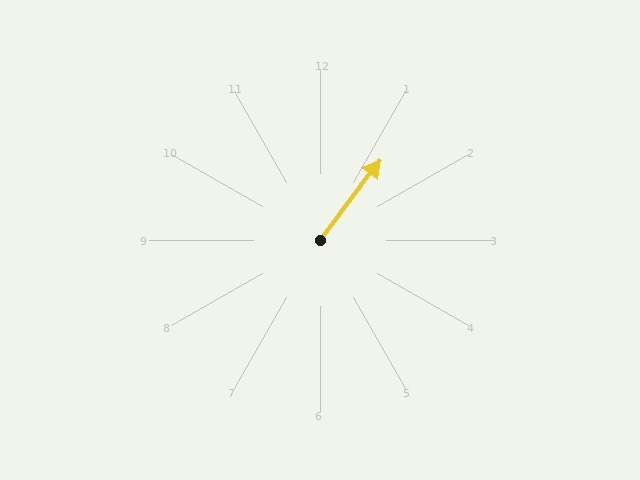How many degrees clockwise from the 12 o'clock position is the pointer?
Approximately 37 degrees.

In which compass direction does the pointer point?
Northeast.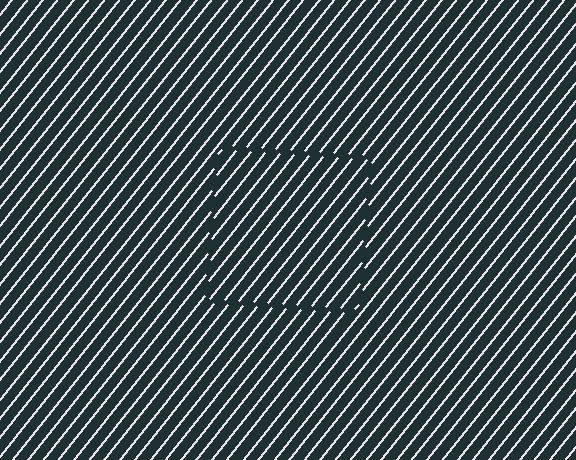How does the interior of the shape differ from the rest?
The interior of the shape contains the same grating, shifted by half a period — the contour is defined by the phase discontinuity where line-ends from the inner and outer gratings abut.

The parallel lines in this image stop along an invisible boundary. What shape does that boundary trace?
An illusory square. The interior of the shape contains the same grating, shifted by half a period — the contour is defined by the phase discontinuity where line-ends from the inner and outer gratings abut.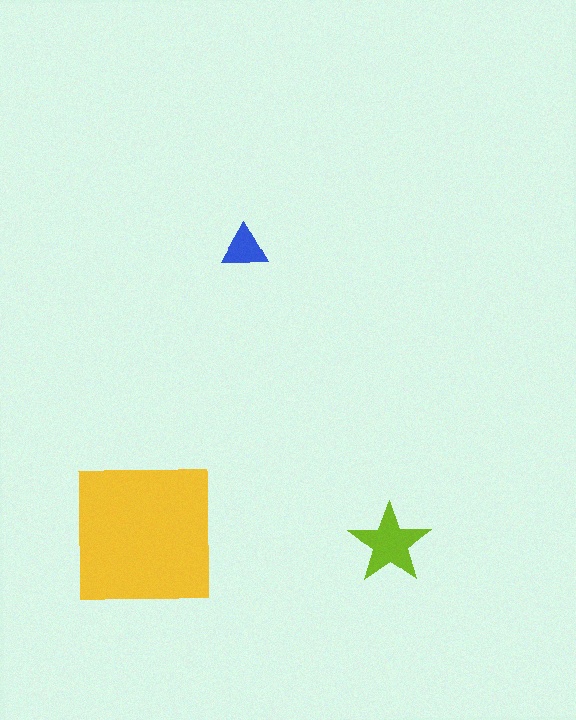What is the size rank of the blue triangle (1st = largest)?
3rd.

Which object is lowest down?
The lime star is bottommost.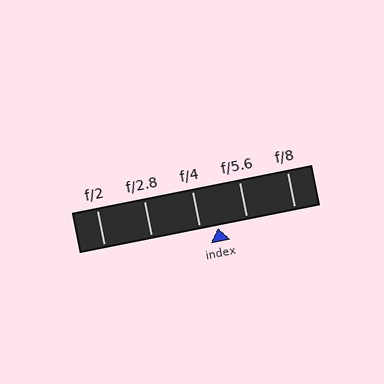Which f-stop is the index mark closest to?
The index mark is closest to f/4.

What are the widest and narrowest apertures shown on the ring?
The widest aperture shown is f/2 and the narrowest is f/8.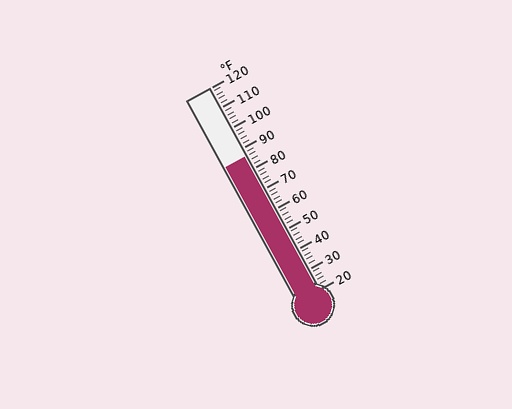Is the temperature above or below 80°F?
The temperature is above 80°F.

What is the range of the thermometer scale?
The thermometer scale ranges from 20°F to 120°F.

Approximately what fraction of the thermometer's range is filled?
The thermometer is filled to approximately 65% of its range.